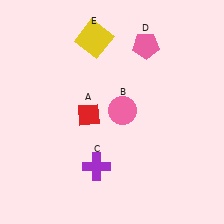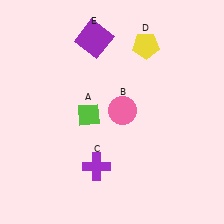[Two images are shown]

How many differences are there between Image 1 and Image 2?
There are 3 differences between the two images.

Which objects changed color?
A changed from red to lime. D changed from pink to yellow. E changed from yellow to purple.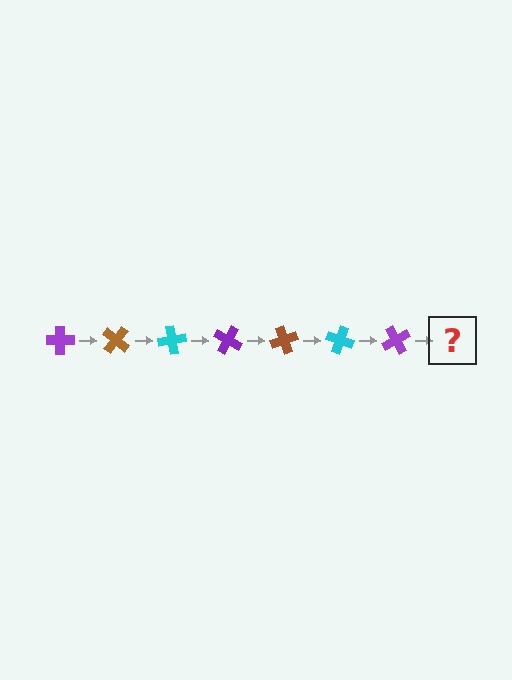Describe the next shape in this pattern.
It should be a brown cross, rotated 280 degrees from the start.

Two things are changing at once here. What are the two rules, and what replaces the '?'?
The two rules are that it rotates 40 degrees each step and the color cycles through purple, brown, and cyan. The '?' should be a brown cross, rotated 280 degrees from the start.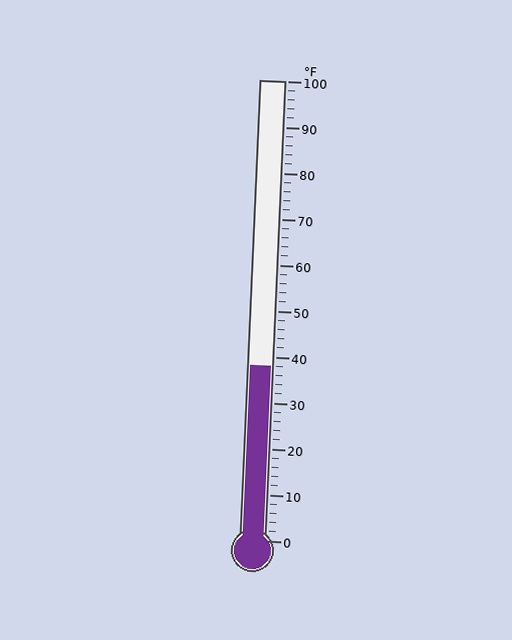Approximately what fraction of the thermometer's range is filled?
The thermometer is filled to approximately 40% of its range.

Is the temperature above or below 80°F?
The temperature is below 80°F.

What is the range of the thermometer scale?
The thermometer scale ranges from 0°F to 100°F.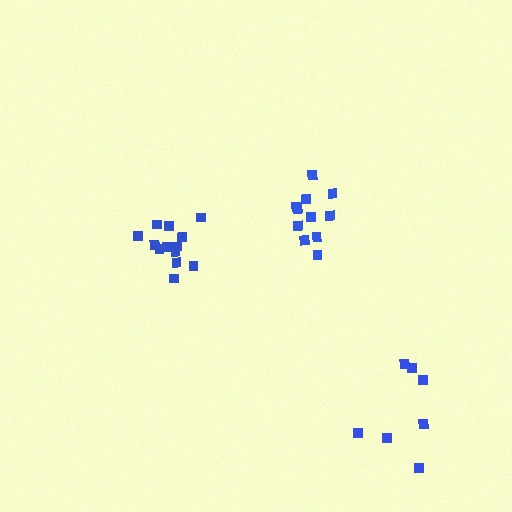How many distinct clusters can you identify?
There are 3 distinct clusters.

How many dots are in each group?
Group 1: 7 dots, Group 2: 11 dots, Group 3: 13 dots (31 total).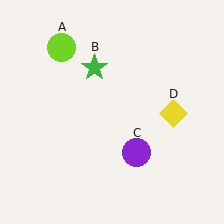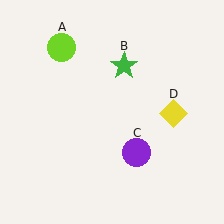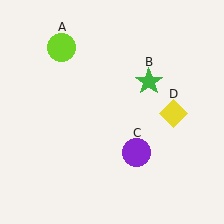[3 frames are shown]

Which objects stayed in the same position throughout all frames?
Lime circle (object A) and purple circle (object C) and yellow diamond (object D) remained stationary.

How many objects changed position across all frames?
1 object changed position: green star (object B).